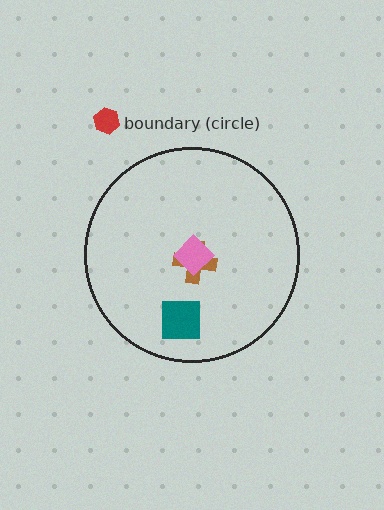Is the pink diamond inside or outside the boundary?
Inside.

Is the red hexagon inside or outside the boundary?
Outside.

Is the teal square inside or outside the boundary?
Inside.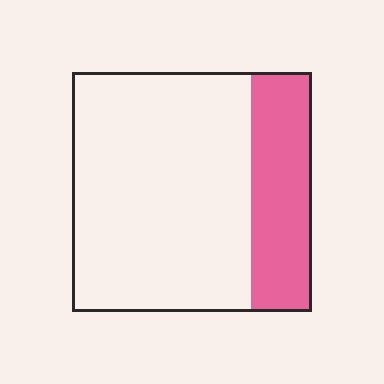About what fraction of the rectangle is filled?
About one quarter (1/4).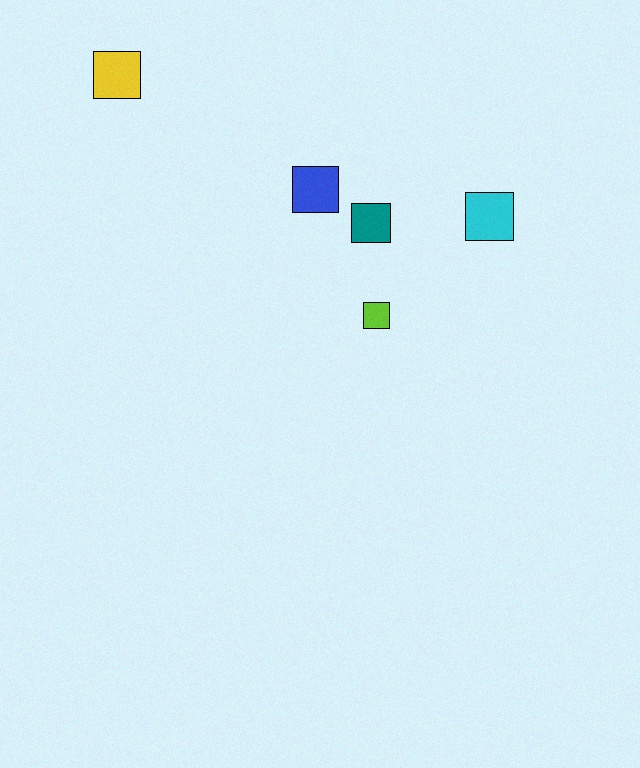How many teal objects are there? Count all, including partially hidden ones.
There is 1 teal object.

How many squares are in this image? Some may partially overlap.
There are 5 squares.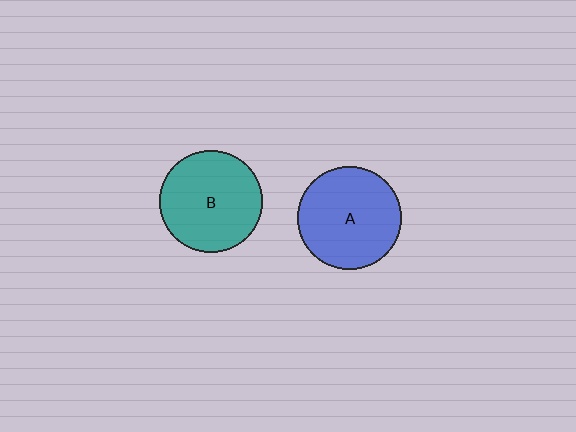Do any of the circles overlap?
No, none of the circles overlap.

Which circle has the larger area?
Circle A (blue).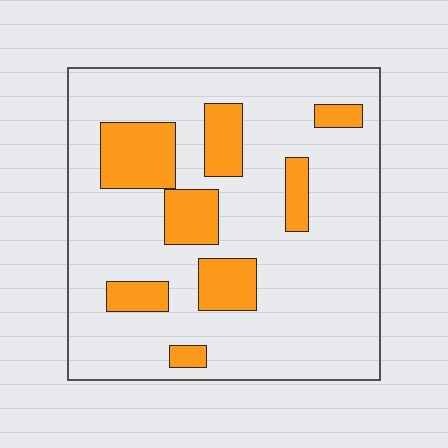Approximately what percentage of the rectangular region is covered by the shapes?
Approximately 20%.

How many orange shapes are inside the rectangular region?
8.